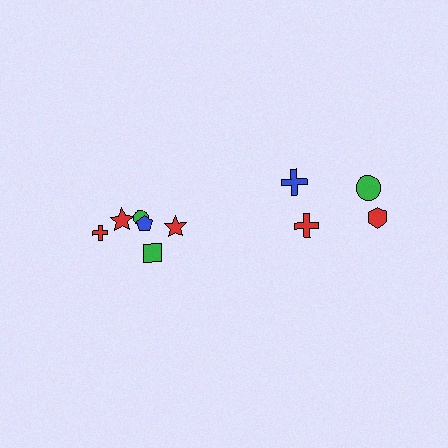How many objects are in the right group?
There are 4 objects.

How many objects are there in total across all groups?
There are 10 objects.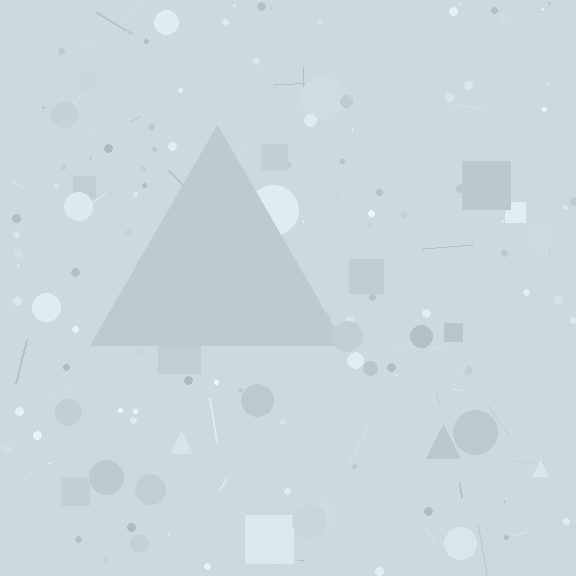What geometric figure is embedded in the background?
A triangle is embedded in the background.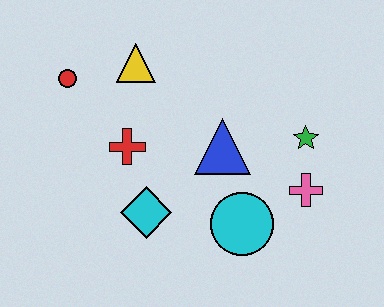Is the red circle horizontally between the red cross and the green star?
No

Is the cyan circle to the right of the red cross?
Yes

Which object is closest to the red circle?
The yellow triangle is closest to the red circle.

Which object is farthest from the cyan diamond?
The green star is farthest from the cyan diamond.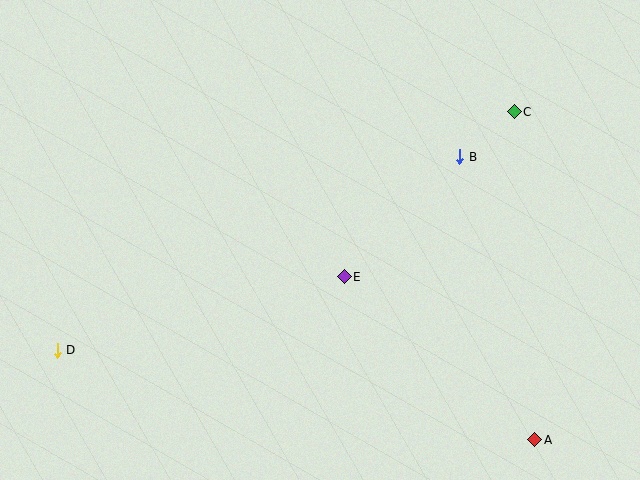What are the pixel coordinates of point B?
Point B is at (460, 157).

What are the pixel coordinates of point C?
Point C is at (514, 112).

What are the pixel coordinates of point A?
Point A is at (535, 440).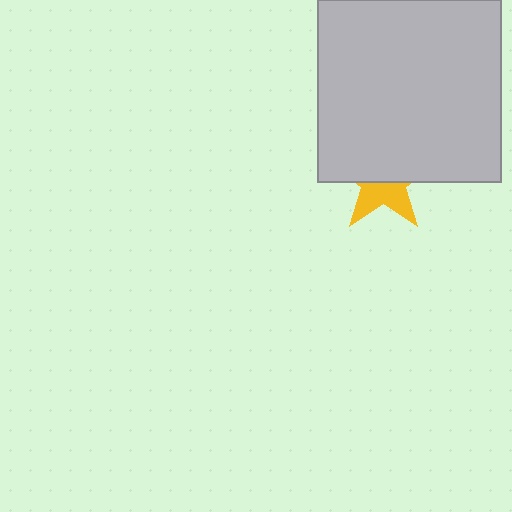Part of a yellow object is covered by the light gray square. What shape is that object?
It is a star.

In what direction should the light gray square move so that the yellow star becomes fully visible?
The light gray square should move up. That is the shortest direction to clear the overlap and leave the yellow star fully visible.